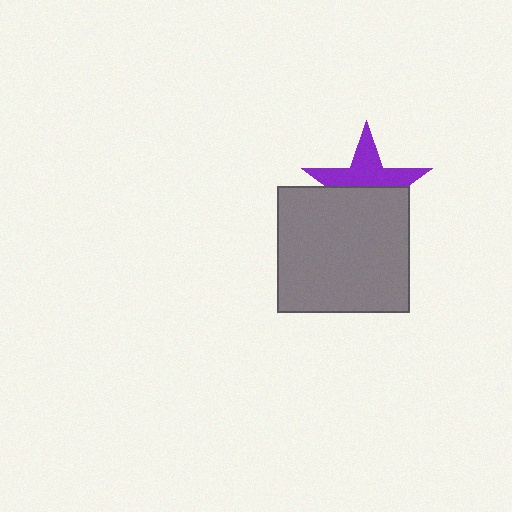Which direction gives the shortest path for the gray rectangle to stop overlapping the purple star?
Moving down gives the shortest separation.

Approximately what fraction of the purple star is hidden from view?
Roughly 51% of the purple star is hidden behind the gray rectangle.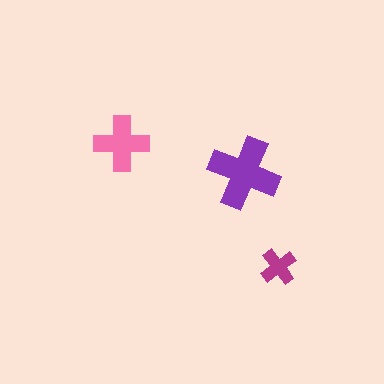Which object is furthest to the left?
The pink cross is leftmost.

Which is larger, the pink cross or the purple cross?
The purple one.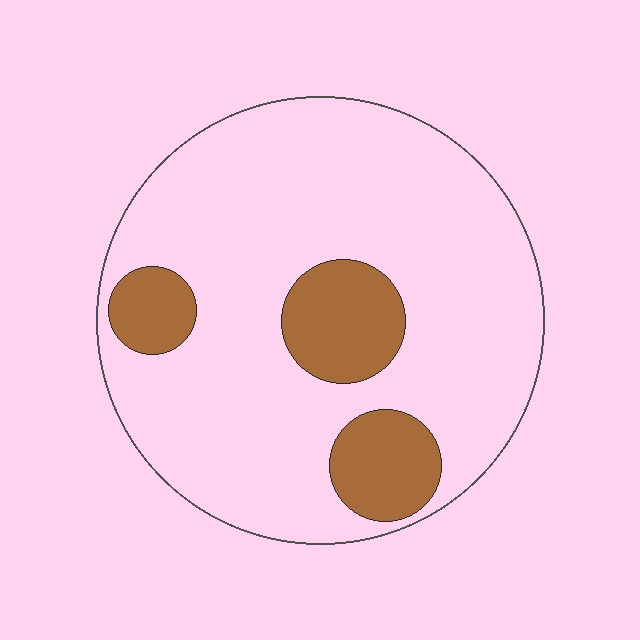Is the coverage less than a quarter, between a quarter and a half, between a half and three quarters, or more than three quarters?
Less than a quarter.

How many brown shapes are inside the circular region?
3.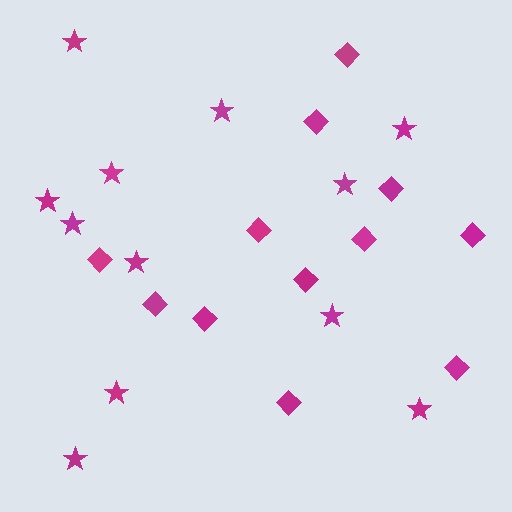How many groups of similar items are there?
There are 2 groups: one group of stars (12) and one group of diamonds (12).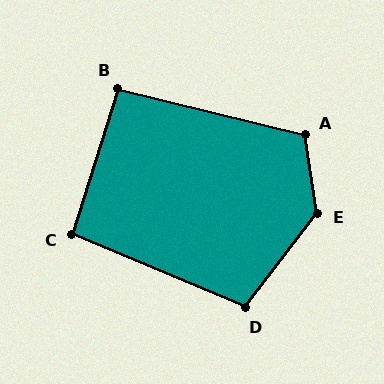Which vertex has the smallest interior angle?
B, at approximately 94 degrees.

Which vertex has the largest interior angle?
E, at approximately 134 degrees.